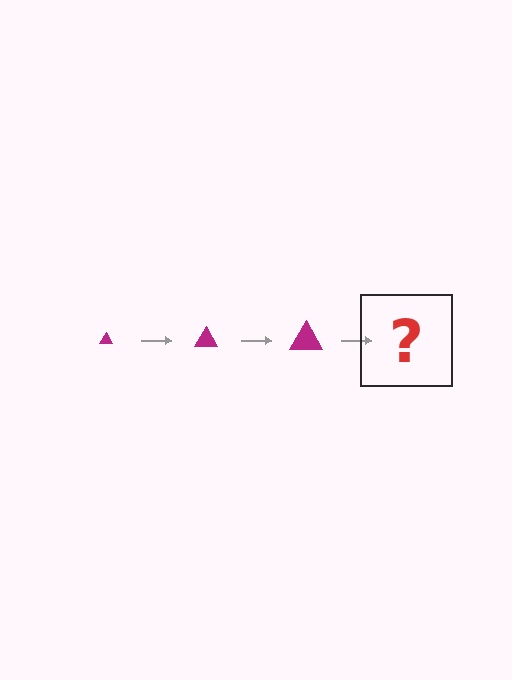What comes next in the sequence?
The next element should be a magenta triangle, larger than the previous one.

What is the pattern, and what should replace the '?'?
The pattern is that the triangle gets progressively larger each step. The '?' should be a magenta triangle, larger than the previous one.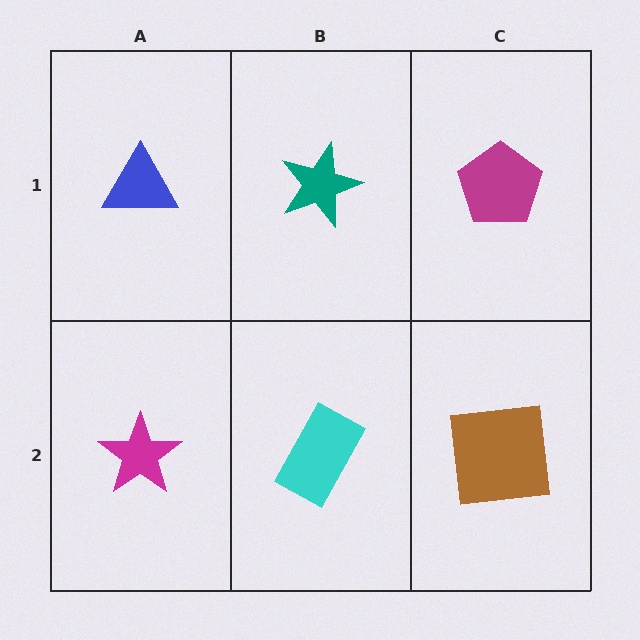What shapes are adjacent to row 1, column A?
A magenta star (row 2, column A), a teal star (row 1, column B).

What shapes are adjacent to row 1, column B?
A cyan rectangle (row 2, column B), a blue triangle (row 1, column A), a magenta pentagon (row 1, column C).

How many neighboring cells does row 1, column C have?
2.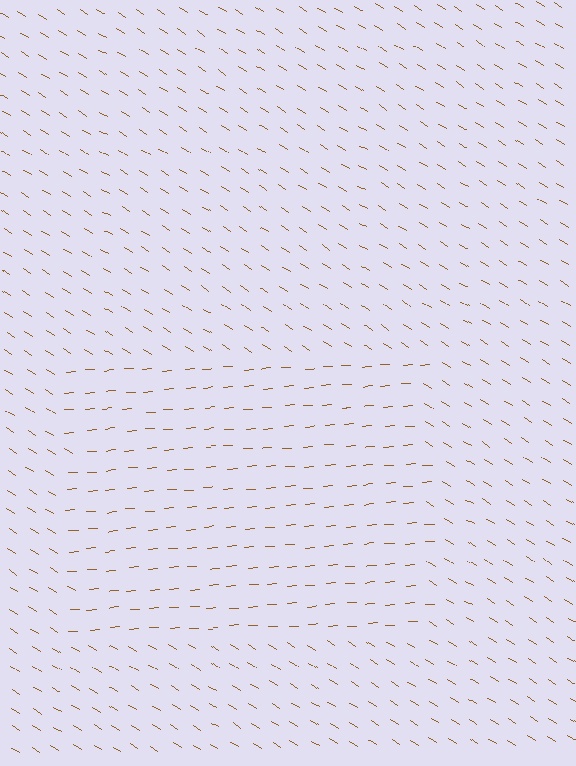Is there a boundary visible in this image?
Yes, there is a texture boundary formed by a change in line orientation.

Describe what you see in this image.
The image is filled with small brown line segments. A rectangle region in the image has lines oriented differently from the surrounding lines, creating a visible texture boundary.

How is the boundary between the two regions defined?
The boundary is defined purely by a change in line orientation (approximately 36 degrees difference). All lines are the same color and thickness.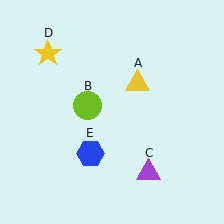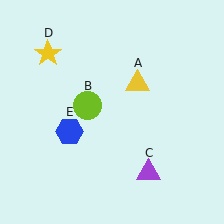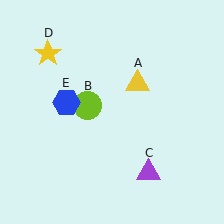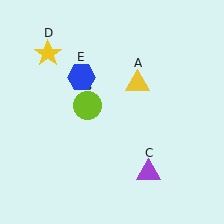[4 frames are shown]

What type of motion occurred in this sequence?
The blue hexagon (object E) rotated clockwise around the center of the scene.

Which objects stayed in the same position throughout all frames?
Yellow triangle (object A) and lime circle (object B) and purple triangle (object C) and yellow star (object D) remained stationary.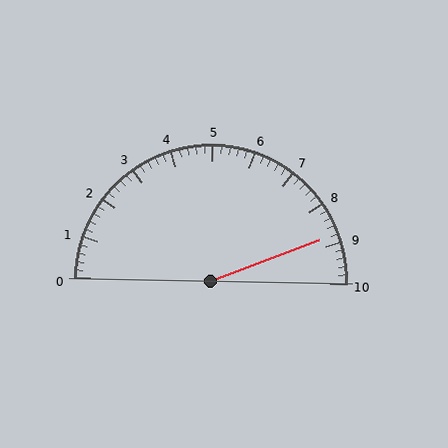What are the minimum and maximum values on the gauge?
The gauge ranges from 0 to 10.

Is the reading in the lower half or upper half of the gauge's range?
The reading is in the upper half of the range (0 to 10).